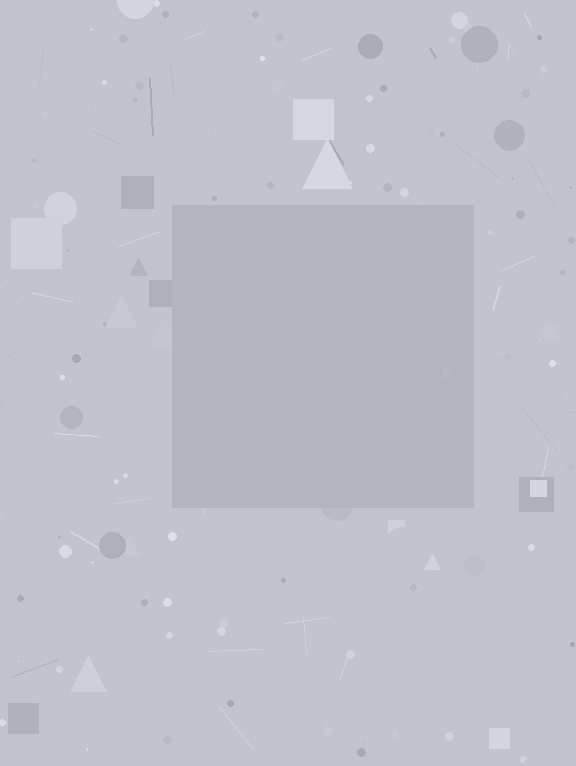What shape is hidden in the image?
A square is hidden in the image.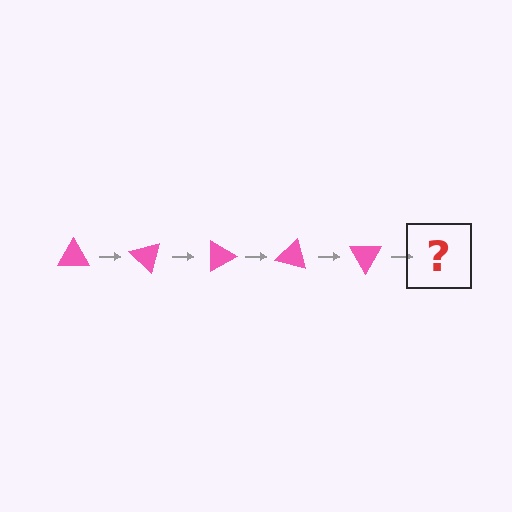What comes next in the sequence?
The next element should be a pink triangle rotated 225 degrees.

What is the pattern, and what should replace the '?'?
The pattern is that the triangle rotates 45 degrees each step. The '?' should be a pink triangle rotated 225 degrees.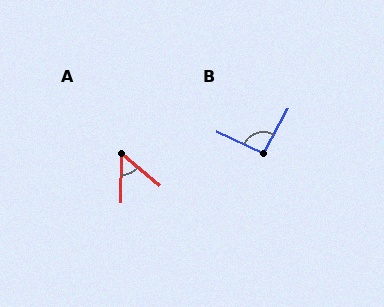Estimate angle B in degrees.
Approximately 93 degrees.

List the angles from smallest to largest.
A (50°), B (93°).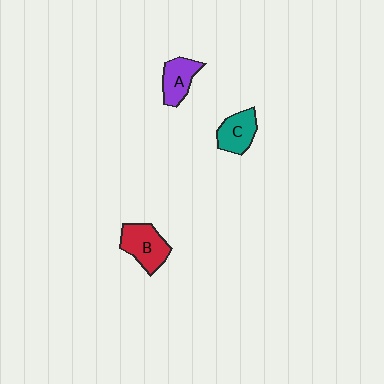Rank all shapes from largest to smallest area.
From largest to smallest: B (red), C (teal), A (purple).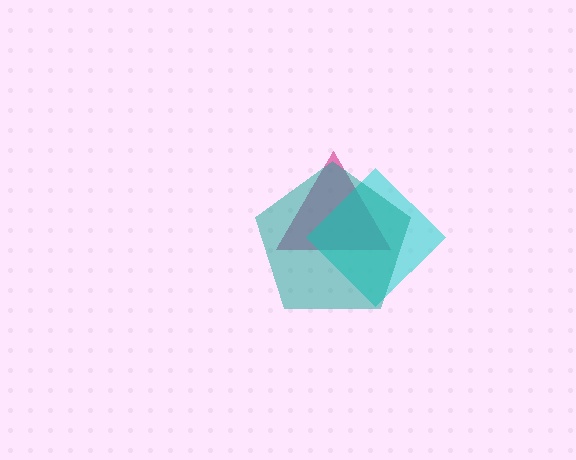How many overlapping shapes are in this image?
There are 3 overlapping shapes in the image.